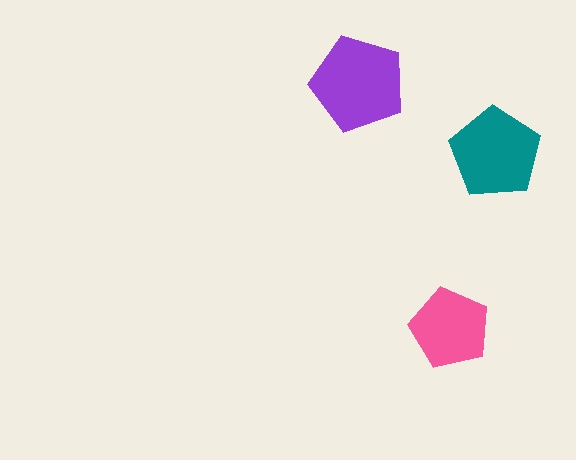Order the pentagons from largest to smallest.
the purple one, the teal one, the pink one.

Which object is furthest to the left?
The purple pentagon is leftmost.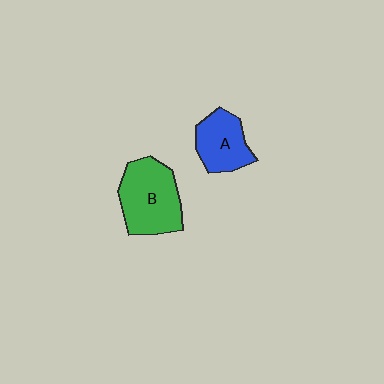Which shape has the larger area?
Shape B (green).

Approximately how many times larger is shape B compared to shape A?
Approximately 1.5 times.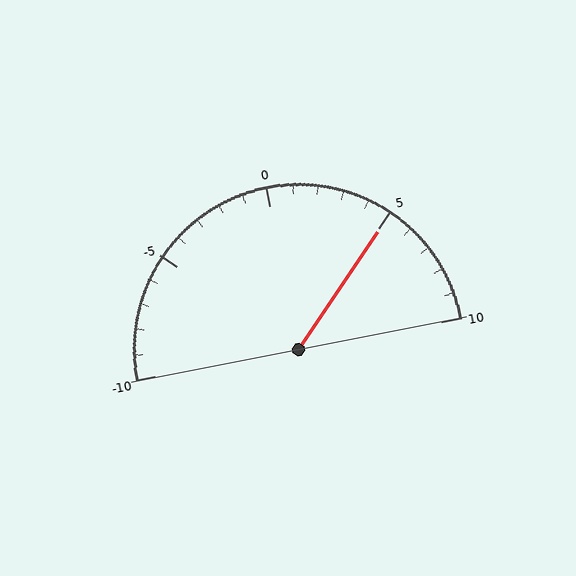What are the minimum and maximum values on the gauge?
The gauge ranges from -10 to 10.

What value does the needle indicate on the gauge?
The needle indicates approximately 5.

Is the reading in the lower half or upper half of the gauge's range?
The reading is in the upper half of the range (-10 to 10).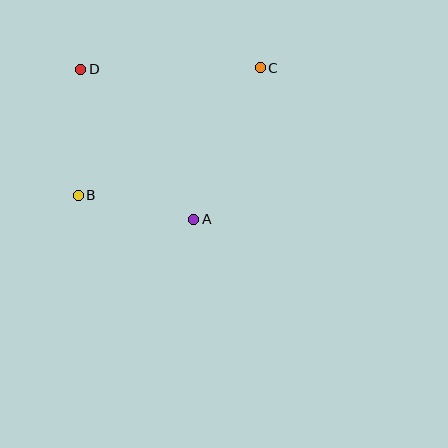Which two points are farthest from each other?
Points B and C are farthest from each other.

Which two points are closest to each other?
Points A and B are closest to each other.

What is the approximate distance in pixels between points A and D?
The distance between A and D is approximately 188 pixels.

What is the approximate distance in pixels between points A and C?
The distance between A and C is approximately 165 pixels.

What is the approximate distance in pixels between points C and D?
The distance between C and D is approximately 179 pixels.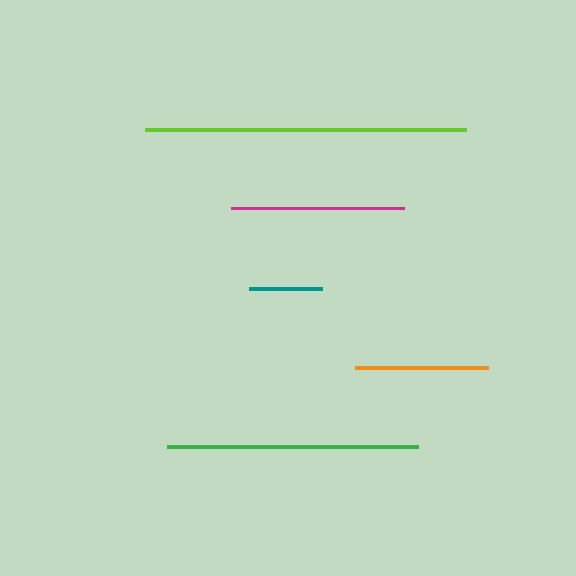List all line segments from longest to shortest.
From longest to shortest: lime, green, magenta, orange, teal.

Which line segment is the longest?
The lime line is the longest at approximately 320 pixels.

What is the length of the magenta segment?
The magenta segment is approximately 173 pixels long.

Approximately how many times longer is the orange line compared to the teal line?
The orange line is approximately 1.8 times the length of the teal line.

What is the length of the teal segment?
The teal segment is approximately 73 pixels long.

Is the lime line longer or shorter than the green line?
The lime line is longer than the green line.